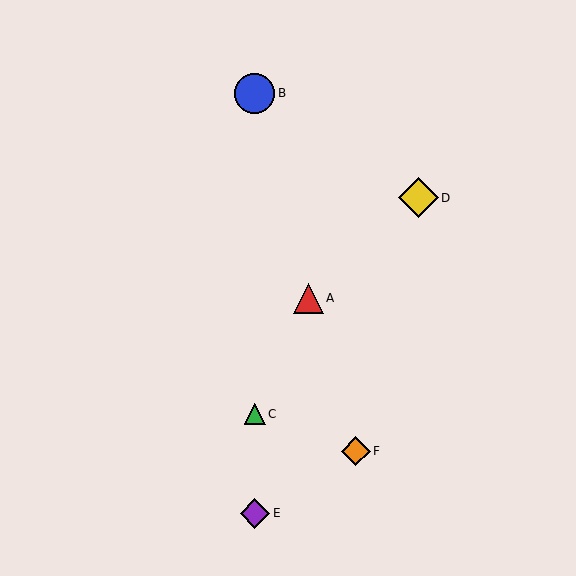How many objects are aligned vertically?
3 objects (B, C, E) are aligned vertically.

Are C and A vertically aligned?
No, C is at x≈255 and A is at x≈308.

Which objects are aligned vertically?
Objects B, C, E are aligned vertically.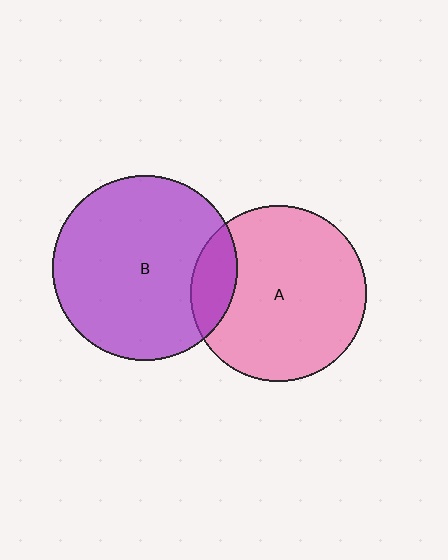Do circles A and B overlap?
Yes.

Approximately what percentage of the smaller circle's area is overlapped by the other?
Approximately 15%.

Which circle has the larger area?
Circle B (purple).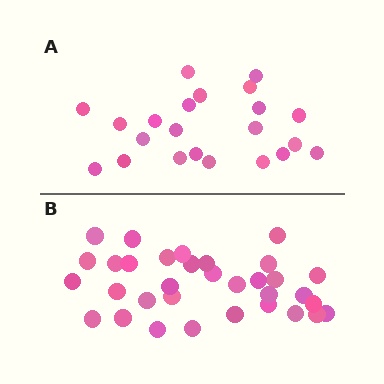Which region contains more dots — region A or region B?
Region B (the bottom region) has more dots.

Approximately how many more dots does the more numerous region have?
Region B has roughly 12 or so more dots than region A.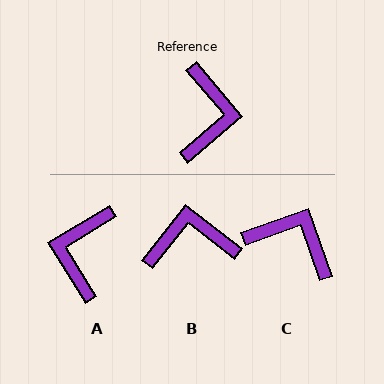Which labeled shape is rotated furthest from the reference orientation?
A, about 171 degrees away.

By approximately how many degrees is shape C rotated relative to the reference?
Approximately 69 degrees counter-clockwise.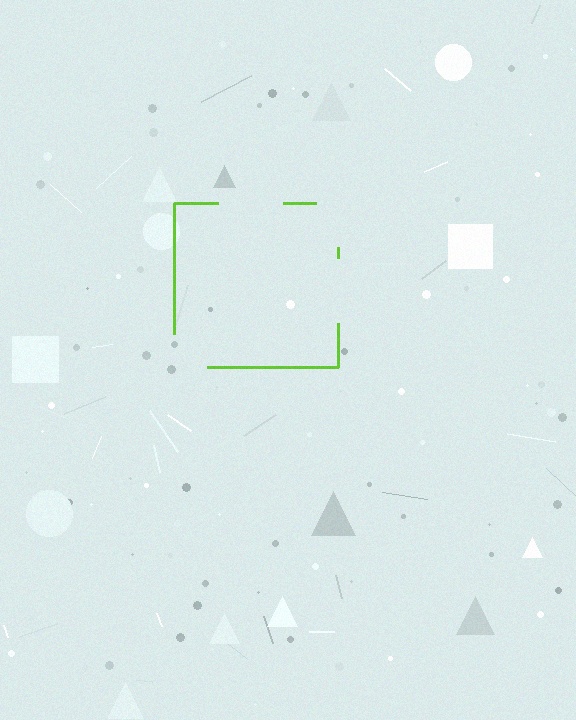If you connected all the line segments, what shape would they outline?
They would outline a square.